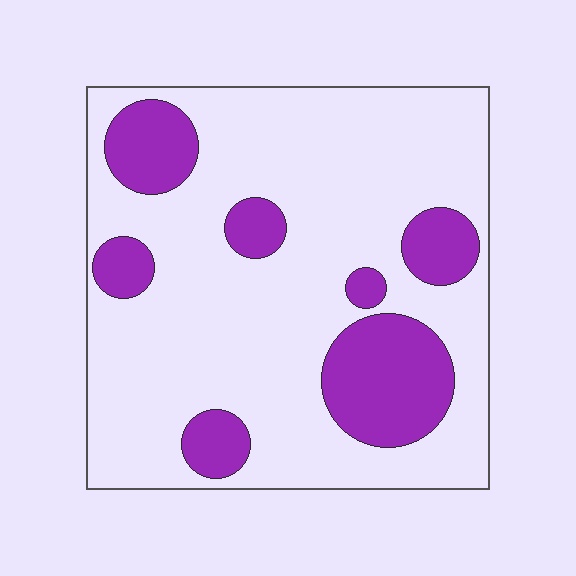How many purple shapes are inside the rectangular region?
7.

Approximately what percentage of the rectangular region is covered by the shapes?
Approximately 25%.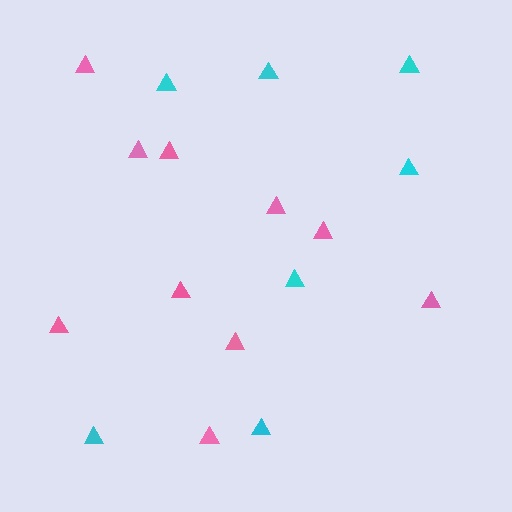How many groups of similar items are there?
There are 2 groups: one group of pink triangles (10) and one group of cyan triangles (7).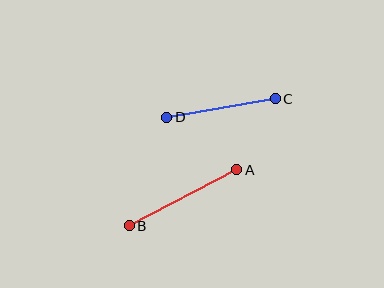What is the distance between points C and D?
The distance is approximately 110 pixels.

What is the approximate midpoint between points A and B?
The midpoint is at approximately (183, 198) pixels.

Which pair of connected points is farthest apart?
Points A and B are farthest apart.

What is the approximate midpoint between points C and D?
The midpoint is at approximately (221, 108) pixels.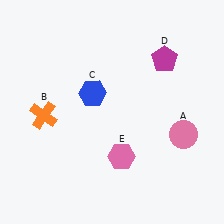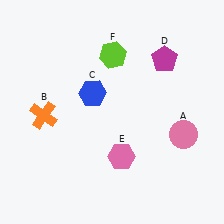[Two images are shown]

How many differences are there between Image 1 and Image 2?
There is 1 difference between the two images.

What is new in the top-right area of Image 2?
A lime hexagon (F) was added in the top-right area of Image 2.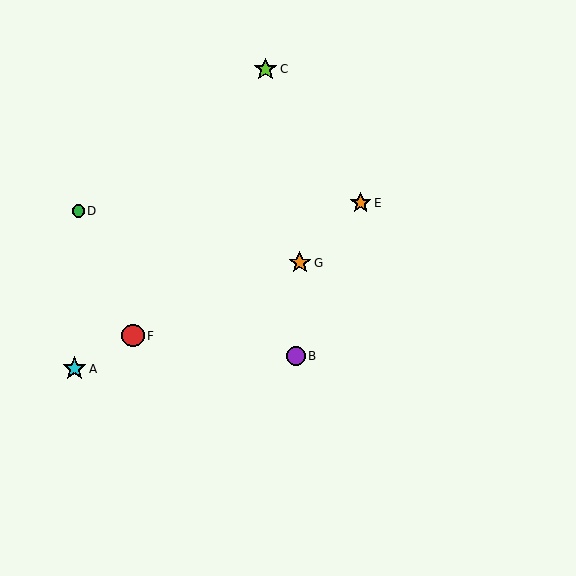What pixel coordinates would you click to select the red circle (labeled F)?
Click at (133, 336) to select the red circle F.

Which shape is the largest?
The cyan star (labeled A) is the largest.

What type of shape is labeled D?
Shape D is a green circle.